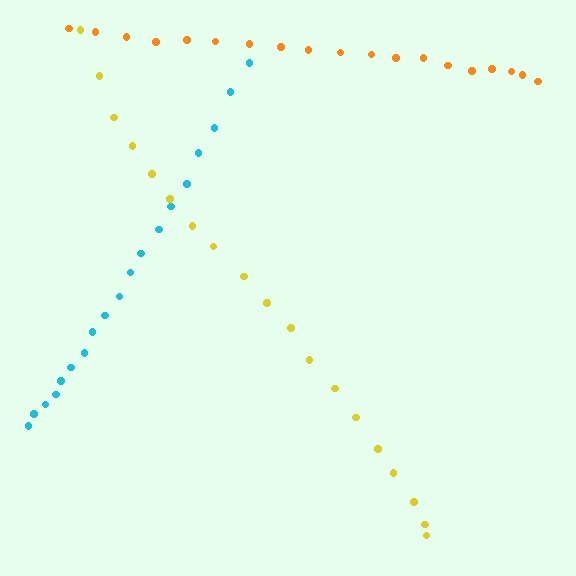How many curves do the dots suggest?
There are 3 distinct paths.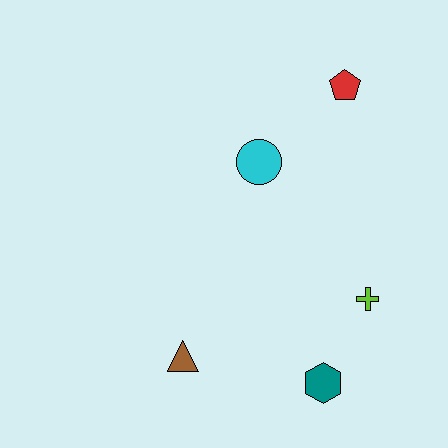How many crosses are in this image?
There is 1 cross.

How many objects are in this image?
There are 5 objects.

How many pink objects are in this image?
There are no pink objects.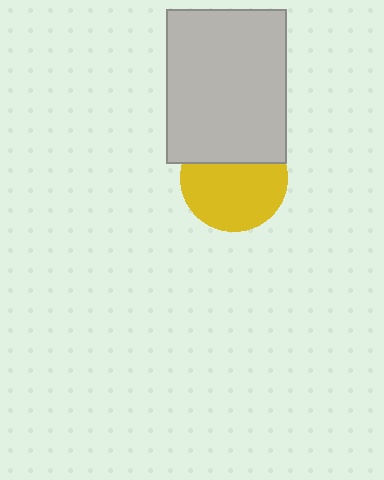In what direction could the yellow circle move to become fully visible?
The yellow circle could move down. That would shift it out from behind the light gray rectangle entirely.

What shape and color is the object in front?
The object in front is a light gray rectangle.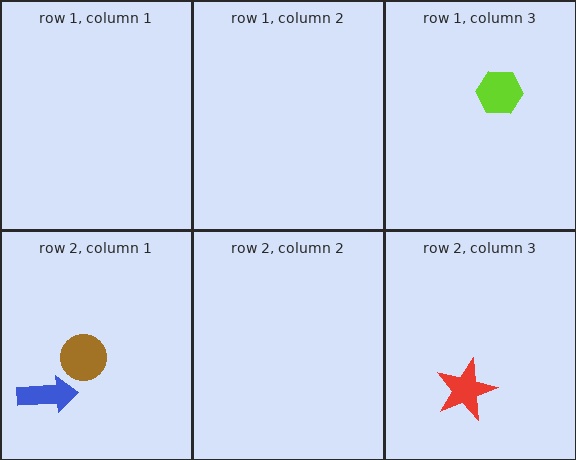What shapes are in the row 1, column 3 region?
The lime hexagon.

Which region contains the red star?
The row 2, column 3 region.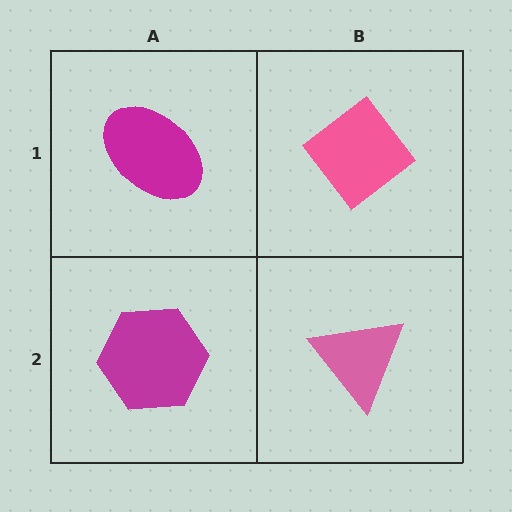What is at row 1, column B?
A pink diamond.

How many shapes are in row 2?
2 shapes.